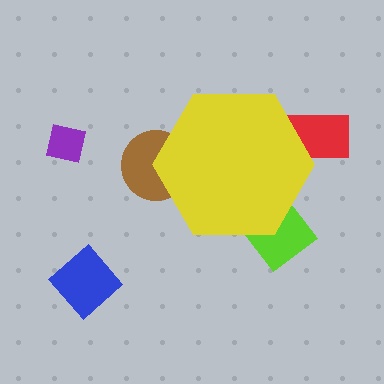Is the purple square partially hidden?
No, the purple square is fully visible.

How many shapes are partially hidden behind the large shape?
3 shapes are partially hidden.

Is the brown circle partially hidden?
Yes, the brown circle is partially hidden behind the yellow hexagon.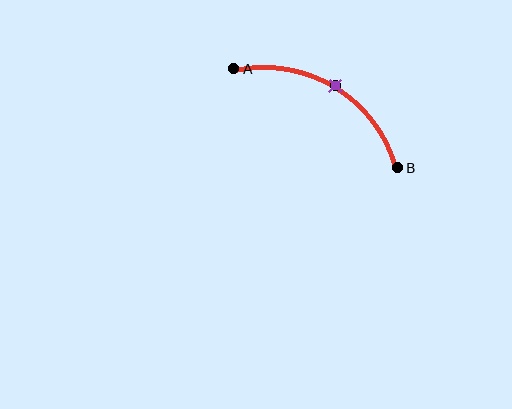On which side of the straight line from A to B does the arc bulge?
The arc bulges above the straight line connecting A and B.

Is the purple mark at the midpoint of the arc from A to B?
Yes. The purple mark lies on the arc at equal arc-length from both A and B — it is the arc midpoint.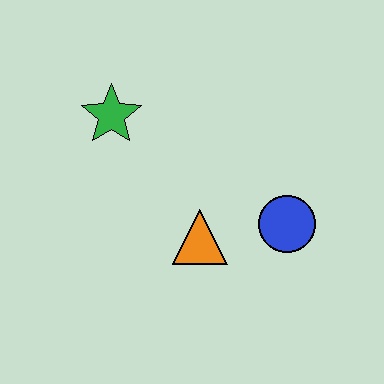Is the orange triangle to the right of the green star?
Yes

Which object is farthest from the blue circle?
The green star is farthest from the blue circle.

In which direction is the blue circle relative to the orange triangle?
The blue circle is to the right of the orange triangle.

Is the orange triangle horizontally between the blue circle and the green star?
Yes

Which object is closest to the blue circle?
The orange triangle is closest to the blue circle.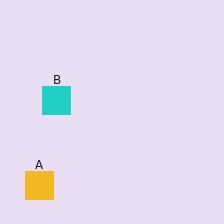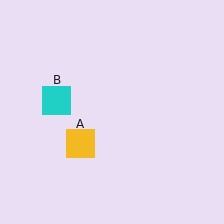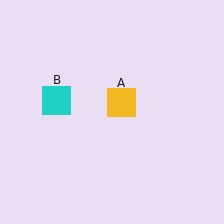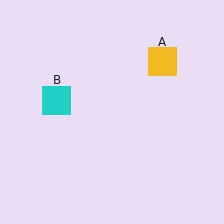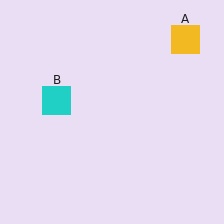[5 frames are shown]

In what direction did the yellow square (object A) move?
The yellow square (object A) moved up and to the right.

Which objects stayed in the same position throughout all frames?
Cyan square (object B) remained stationary.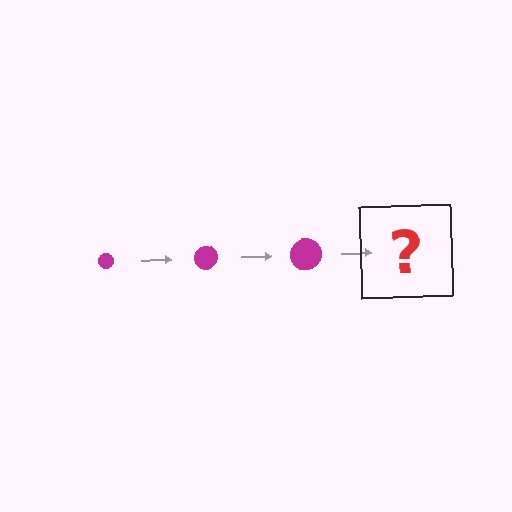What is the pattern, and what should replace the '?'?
The pattern is that the circle gets progressively larger each step. The '?' should be a magenta circle, larger than the previous one.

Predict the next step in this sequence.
The next step is a magenta circle, larger than the previous one.